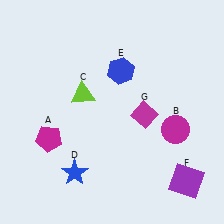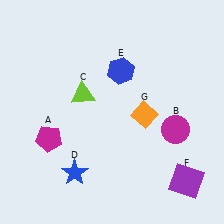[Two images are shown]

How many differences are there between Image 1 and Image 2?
There is 1 difference between the two images.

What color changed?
The diamond (G) changed from magenta in Image 1 to orange in Image 2.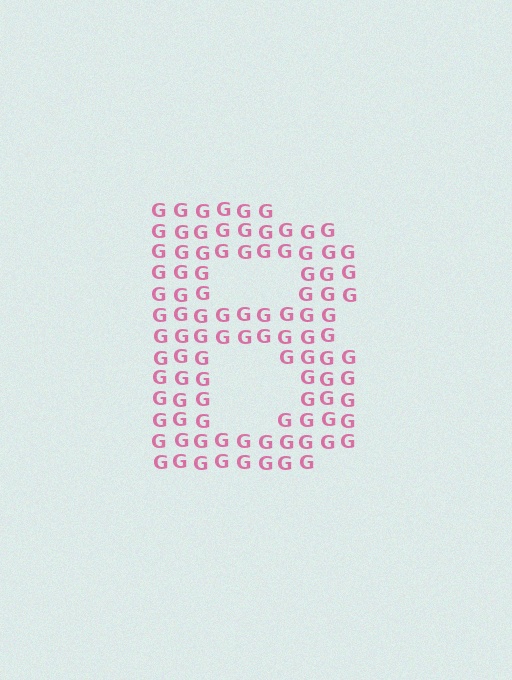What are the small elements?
The small elements are letter G's.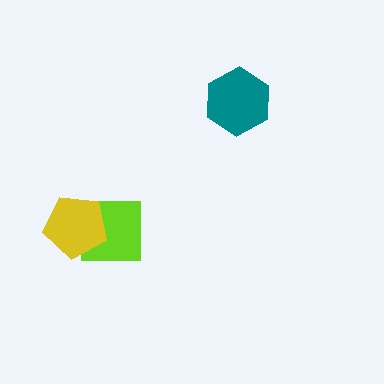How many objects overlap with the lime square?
1 object overlaps with the lime square.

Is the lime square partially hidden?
Yes, it is partially covered by another shape.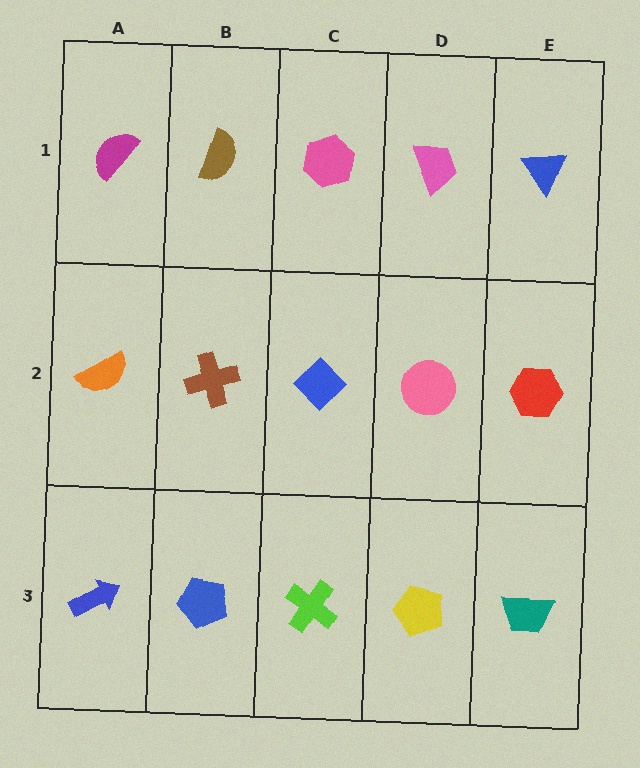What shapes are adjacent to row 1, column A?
An orange semicircle (row 2, column A), a brown semicircle (row 1, column B).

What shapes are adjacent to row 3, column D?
A pink circle (row 2, column D), a lime cross (row 3, column C), a teal trapezoid (row 3, column E).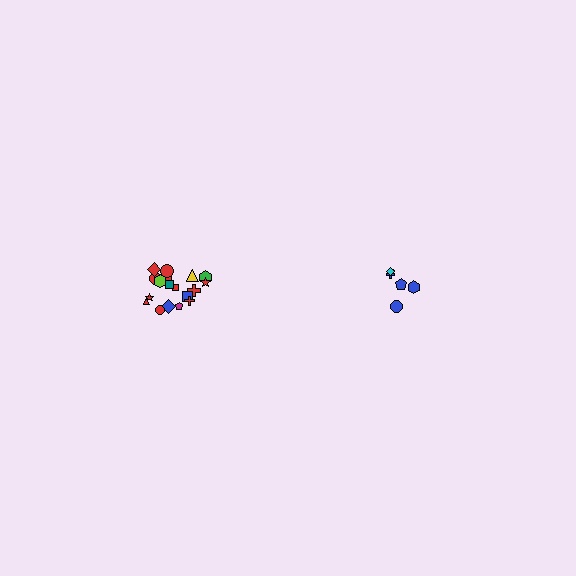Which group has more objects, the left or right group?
The left group.